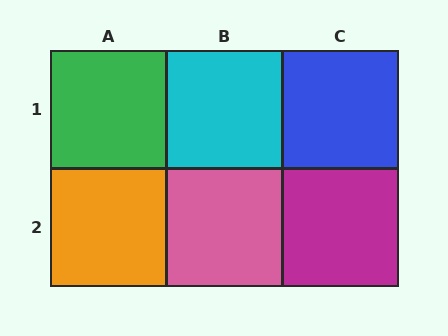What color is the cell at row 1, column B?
Cyan.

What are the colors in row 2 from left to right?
Orange, pink, magenta.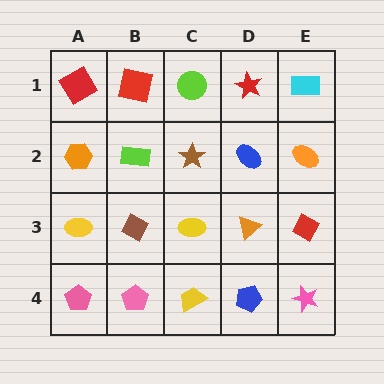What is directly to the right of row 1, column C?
A red star.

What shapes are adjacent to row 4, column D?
An orange triangle (row 3, column D), a yellow trapezoid (row 4, column C), a pink star (row 4, column E).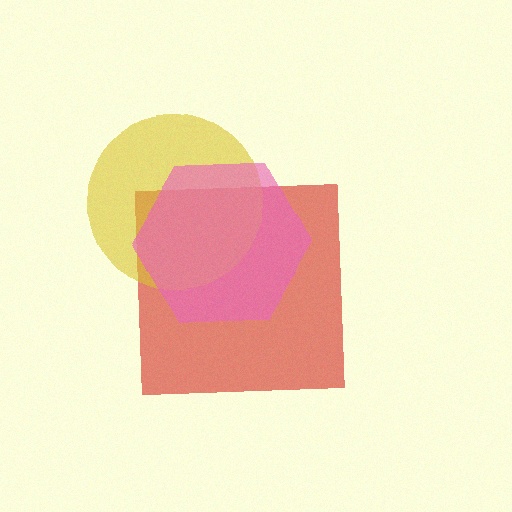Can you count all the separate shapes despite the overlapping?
Yes, there are 3 separate shapes.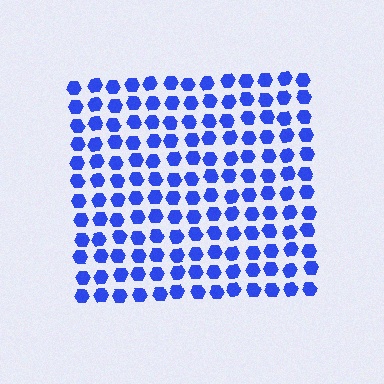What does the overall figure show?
The overall figure shows a square.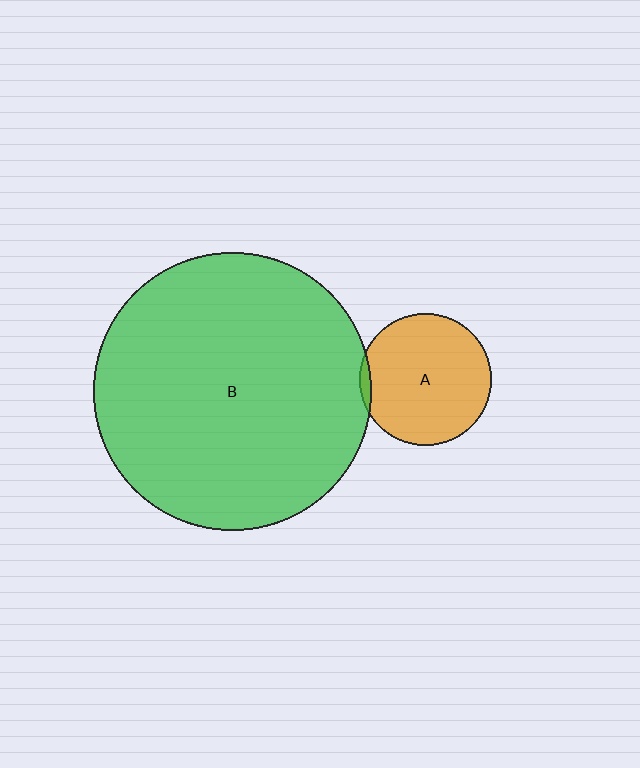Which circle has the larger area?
Circle B (green).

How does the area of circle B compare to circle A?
Approximately 4.5 times.